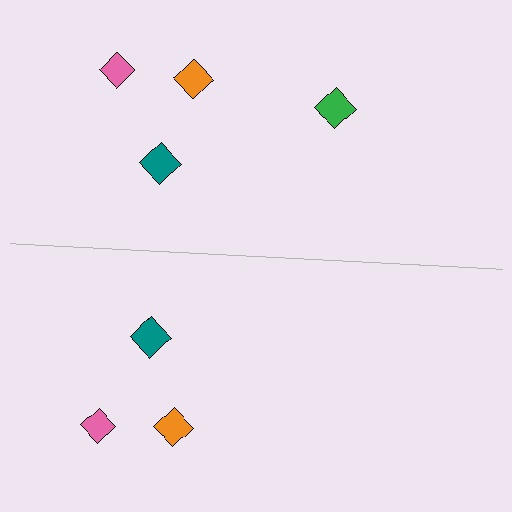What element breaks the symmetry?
A green diamond is missing from the bottom side.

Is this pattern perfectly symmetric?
No, the pattern is not perfectly symmetric. A green diamond is missing from the bottom side.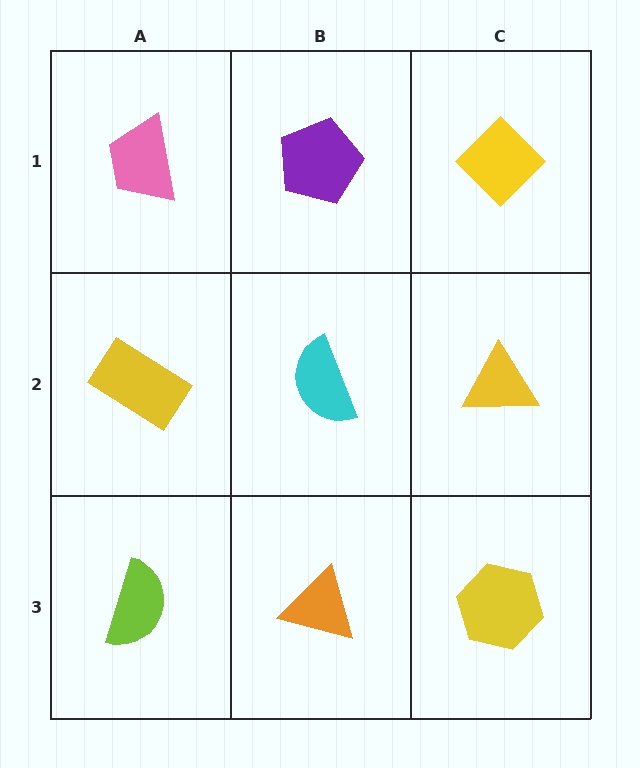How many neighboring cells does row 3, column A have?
2.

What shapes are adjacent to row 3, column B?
A cyan semicircle (row 2, column B), a lime semicircle (row 3, column A), a yellow hexagon (row 3, column C).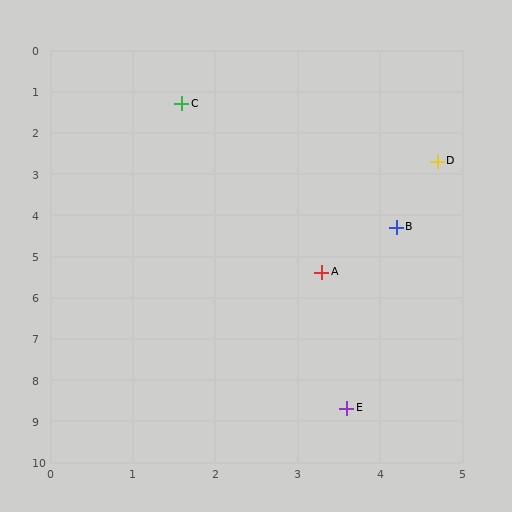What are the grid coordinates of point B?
Point B is at approximately (4.2, 4.3).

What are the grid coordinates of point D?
Point D is at approximately (4.7, 2.7).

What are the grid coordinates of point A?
Point A is at approximately (3.3, 5.4).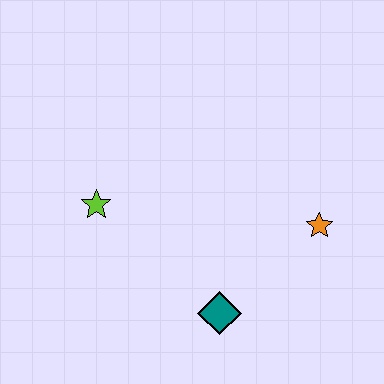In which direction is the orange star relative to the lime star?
The orange star is to the right of the lime star.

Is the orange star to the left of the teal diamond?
No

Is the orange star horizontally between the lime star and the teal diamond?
No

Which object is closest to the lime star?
The teal diamond is closest to the lime star.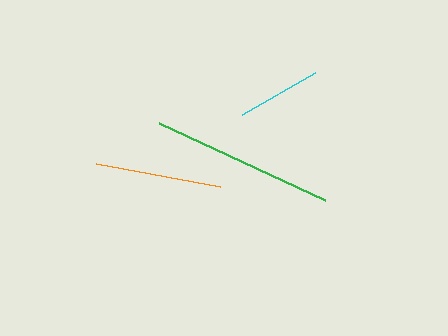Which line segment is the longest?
The green line is the longest at approximately 183 pixels.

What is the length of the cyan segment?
The cyan segment is approximately 84 pixels long.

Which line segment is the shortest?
The cyan line is the shortest at approximately 84 pixels.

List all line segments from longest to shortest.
From longest to shortest: green, orange, cyan.